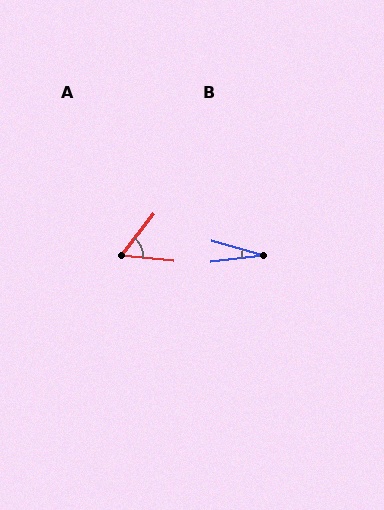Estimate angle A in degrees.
Approximately 58 degrees.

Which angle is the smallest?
B, at approximately 23 degrees.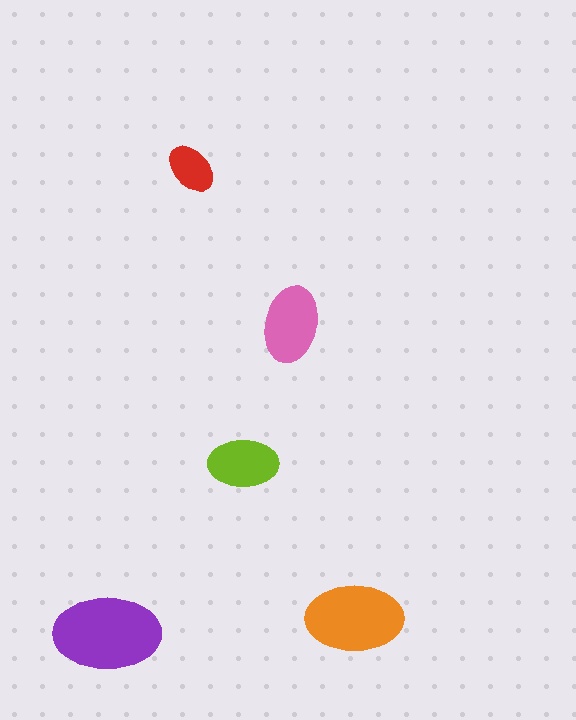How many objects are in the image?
There are 5 objects in the image.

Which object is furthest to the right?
The orange ellipse is rightmost.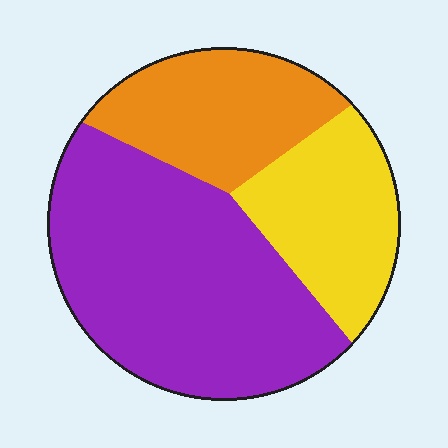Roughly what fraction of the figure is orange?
Orange covers 24% of the figure.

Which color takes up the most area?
Purple, at roughly 55%.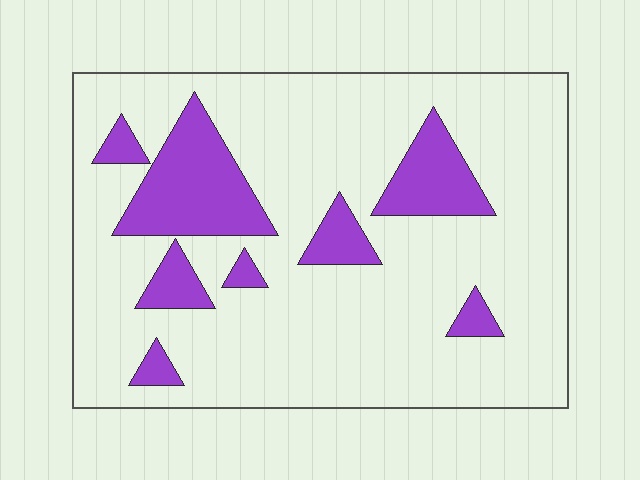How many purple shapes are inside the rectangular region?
8.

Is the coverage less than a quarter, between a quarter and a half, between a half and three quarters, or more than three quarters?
Less than a quarter.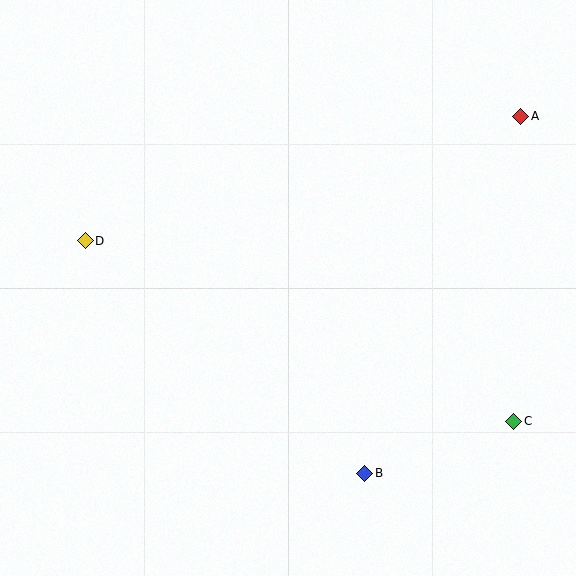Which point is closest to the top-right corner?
Point A is closest to the top-right corner.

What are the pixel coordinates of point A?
Point A is at (521, 116).